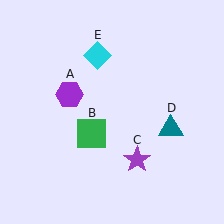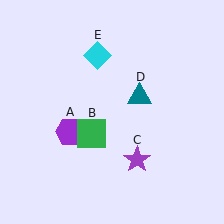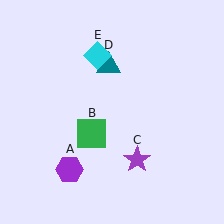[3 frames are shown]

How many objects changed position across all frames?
2 objects changed position: purple hexagon (object A), teal triangle (object D).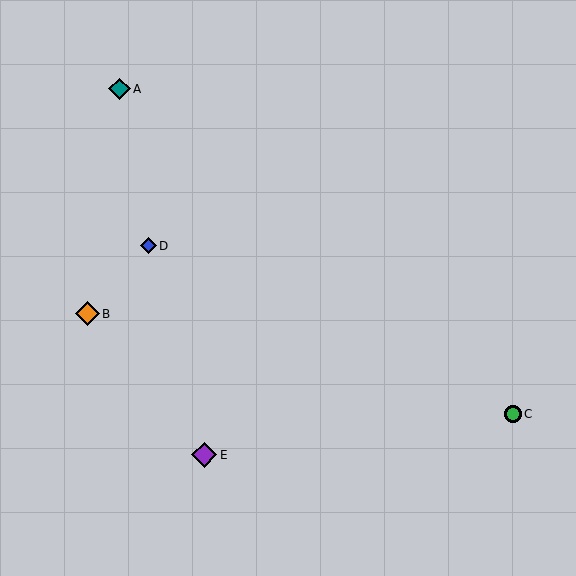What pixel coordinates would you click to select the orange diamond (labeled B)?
Click at (87, 314) to select the orange diamond B.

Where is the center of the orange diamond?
The center of the orange diamond is at (87, 314).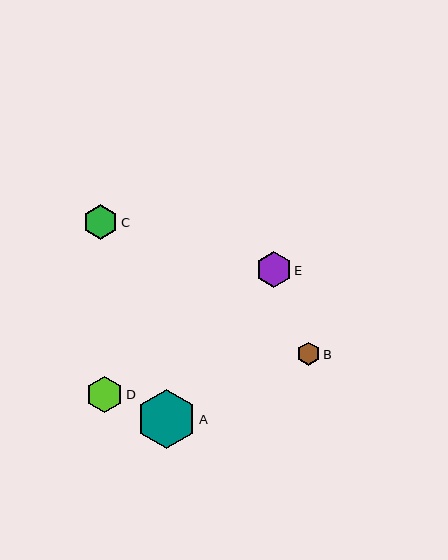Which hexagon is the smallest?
Hexagon B is the smallest with a size of approximately 23 pixels.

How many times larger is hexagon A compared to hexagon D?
Hexagon A is approximately 1.6 times the size of hexagon D.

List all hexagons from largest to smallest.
From largest to smallest: A, D, E, C, B.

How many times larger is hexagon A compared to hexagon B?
Hexagon A is approximately 2.6 times the size of hexagon B.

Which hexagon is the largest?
Hexagon A is the largest with a size of approximately 59 pixels.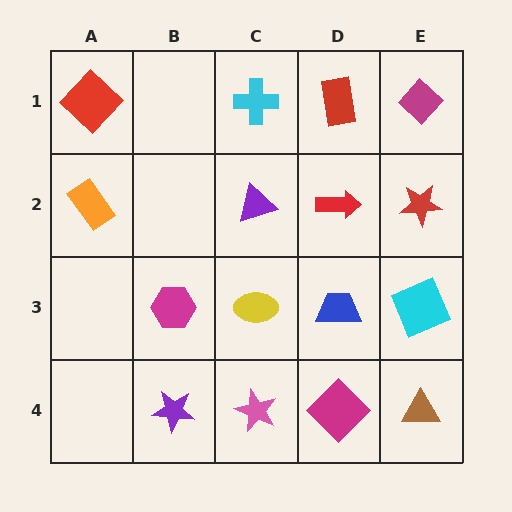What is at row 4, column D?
A magenta diamond.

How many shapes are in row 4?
4 shapes.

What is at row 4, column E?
A brown triangle.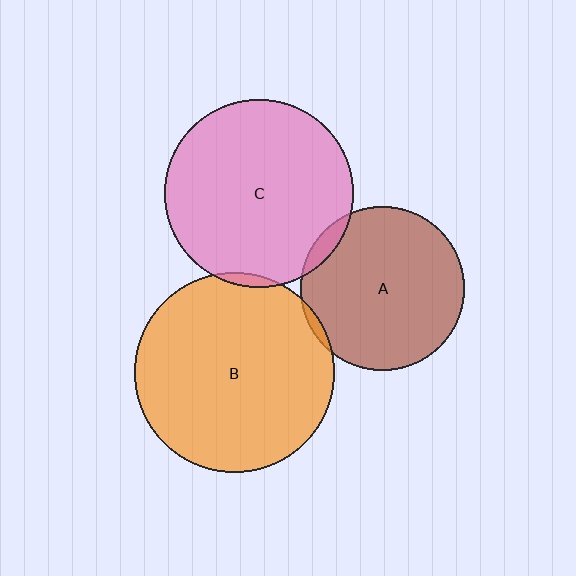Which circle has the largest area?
Circle B (orange).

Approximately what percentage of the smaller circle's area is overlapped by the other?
Approximately 5%.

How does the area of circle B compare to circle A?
Approximately 1.5 times.